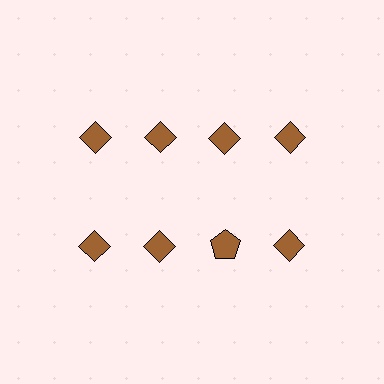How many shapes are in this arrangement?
There are 8 shapes arranged in a grid pattern.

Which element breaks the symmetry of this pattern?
The brown pentagon in the second row, center column breaks the symmetry. All other shapes are brown diamonds.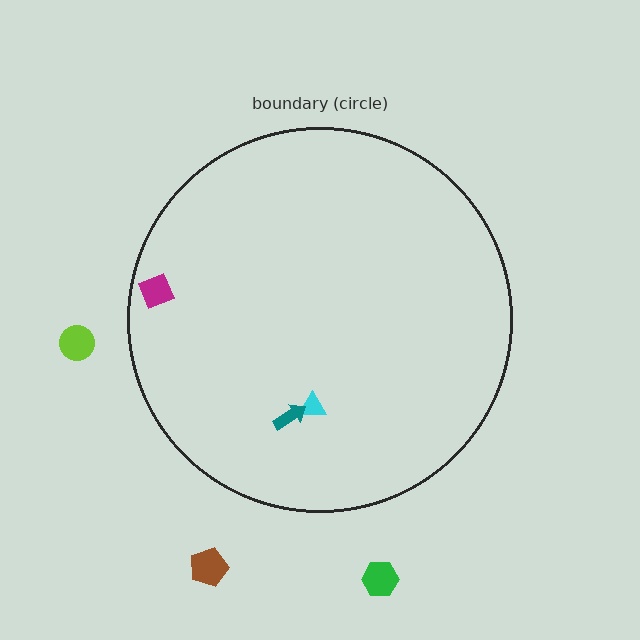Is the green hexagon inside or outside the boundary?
Outside.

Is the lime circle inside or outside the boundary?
Outside.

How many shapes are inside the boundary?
3 inside, 3 outside.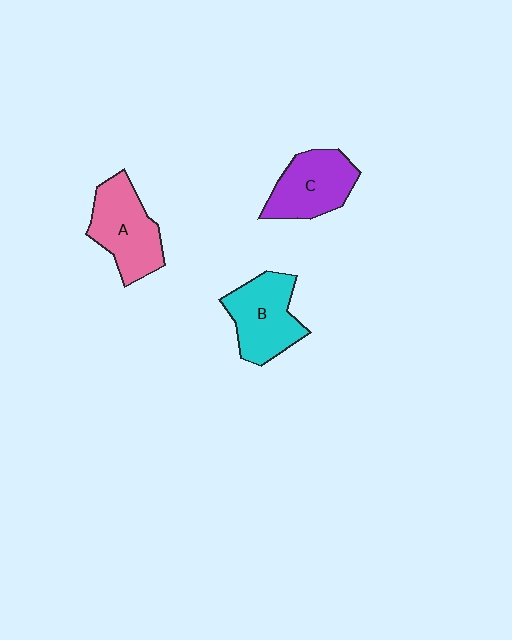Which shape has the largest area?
Shape A (pink).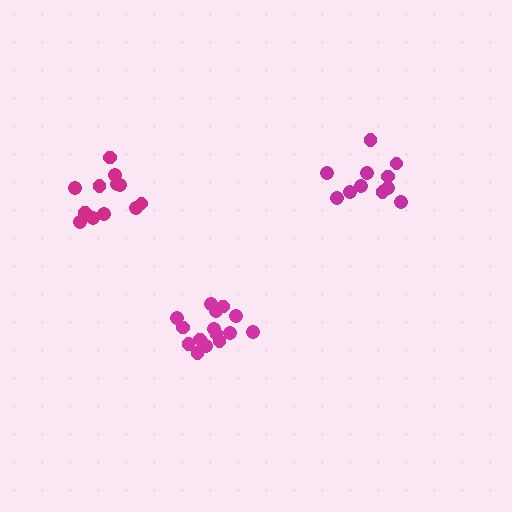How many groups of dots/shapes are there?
There are 3 groups.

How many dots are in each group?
Group 1: 15 dots, Group 2: 11 dots, Group 3: 12 dots (38 total).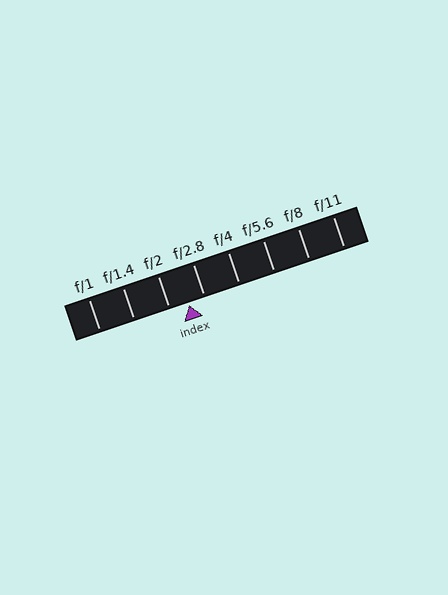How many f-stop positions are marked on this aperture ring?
There are 8 f-stop positions marked.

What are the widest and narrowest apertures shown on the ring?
The widest aperture shown is f/1 and the narrowest is f/11.